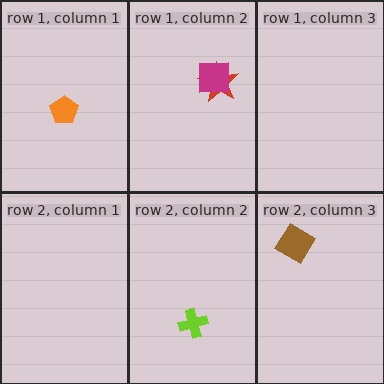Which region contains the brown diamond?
The row 2, column 3 region.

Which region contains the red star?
The row 1, column 2 region.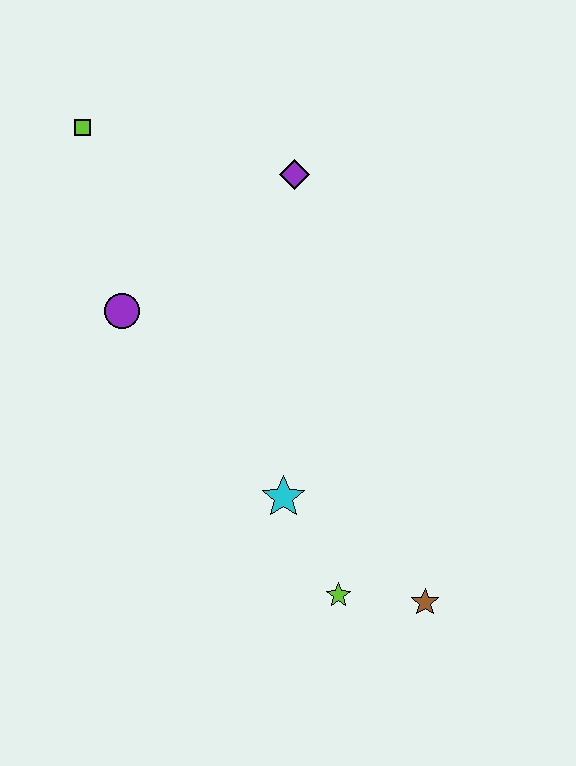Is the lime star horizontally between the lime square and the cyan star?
No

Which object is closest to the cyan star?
The lime star is closest to the cyan star.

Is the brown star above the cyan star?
No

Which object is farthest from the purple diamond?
The brown star is farthest from the purple diamond.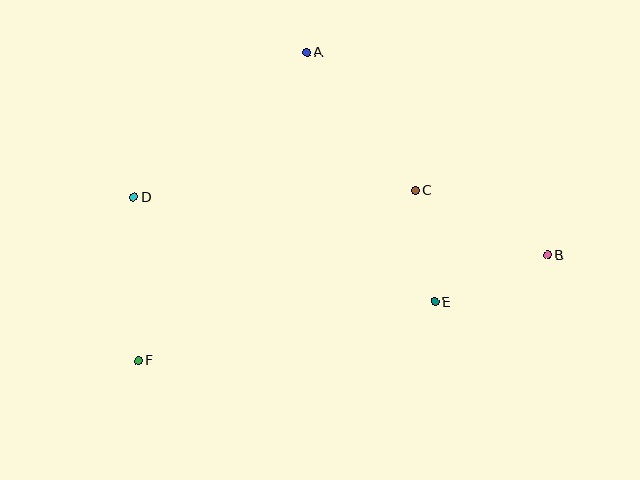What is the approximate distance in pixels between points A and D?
The distance between A and D is approximately 226 pixels.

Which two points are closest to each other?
Points C and E are closest to each other.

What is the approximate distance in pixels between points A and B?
The distance between A and B is approximately 315 pixels.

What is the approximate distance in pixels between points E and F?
The distance between E and F is approximately 302 pixels.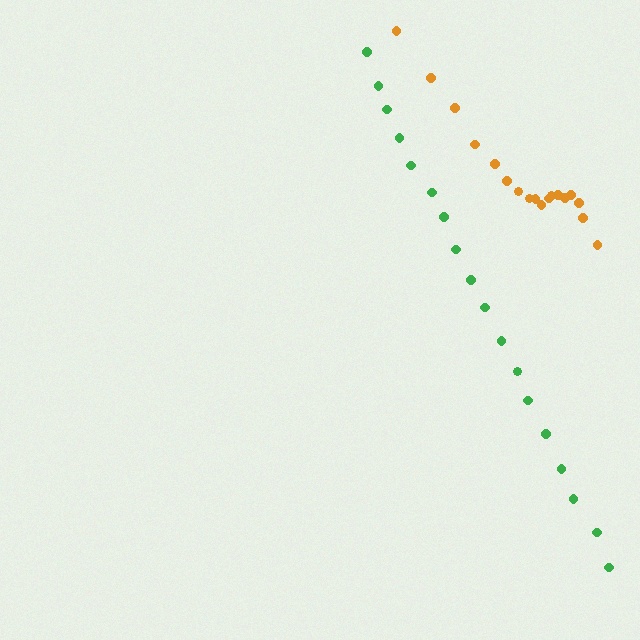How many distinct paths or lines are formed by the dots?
There are 2 distinct paths.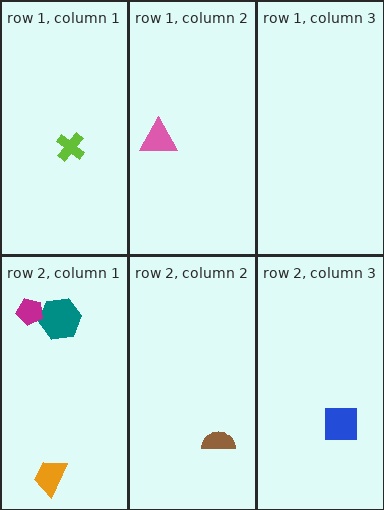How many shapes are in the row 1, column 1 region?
1.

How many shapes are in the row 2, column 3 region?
1.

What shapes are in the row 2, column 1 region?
The teal hexagon, the magenta pentagon, the orange trapezoid.